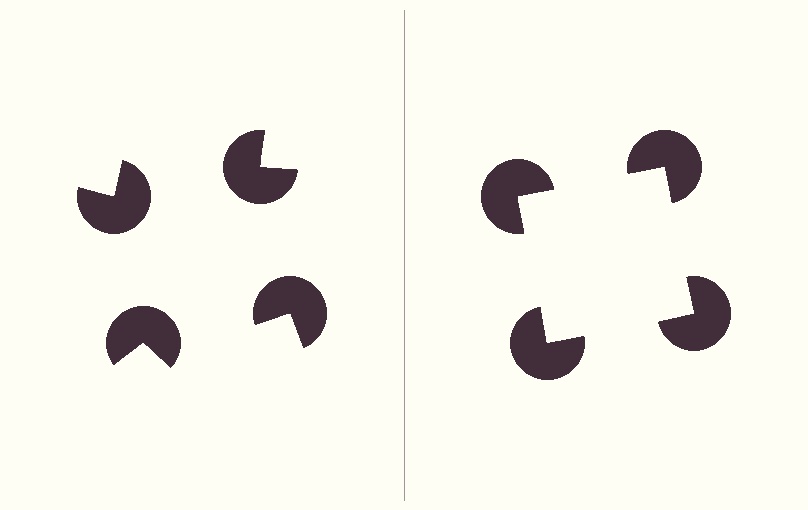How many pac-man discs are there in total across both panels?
8 — 4 on each side.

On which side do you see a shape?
An illusory square appears on the right side. On the left side the wedge cuts are rotated, so no coherent shape forms.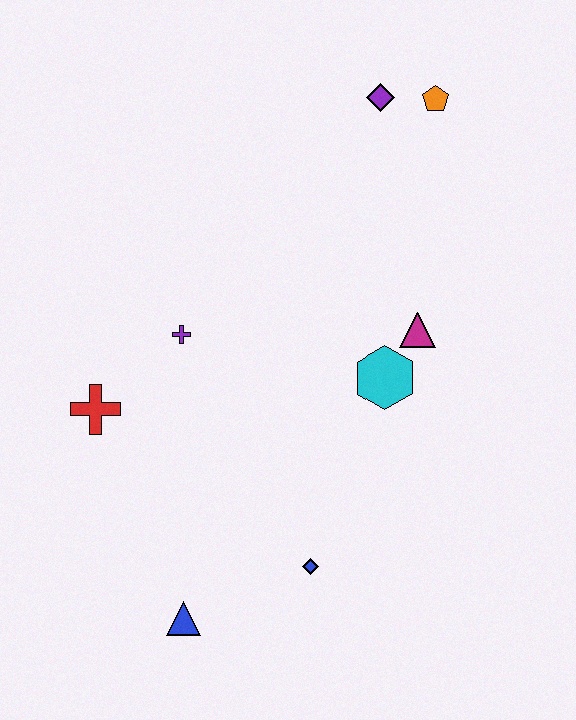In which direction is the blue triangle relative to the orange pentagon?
The blue triangle is below the orange pentagon.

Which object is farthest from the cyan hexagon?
The blue triangle is farthest from the cyan hexagon.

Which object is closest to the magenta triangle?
The cyan hexagon is closest to the magenta triangle.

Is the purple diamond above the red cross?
Yes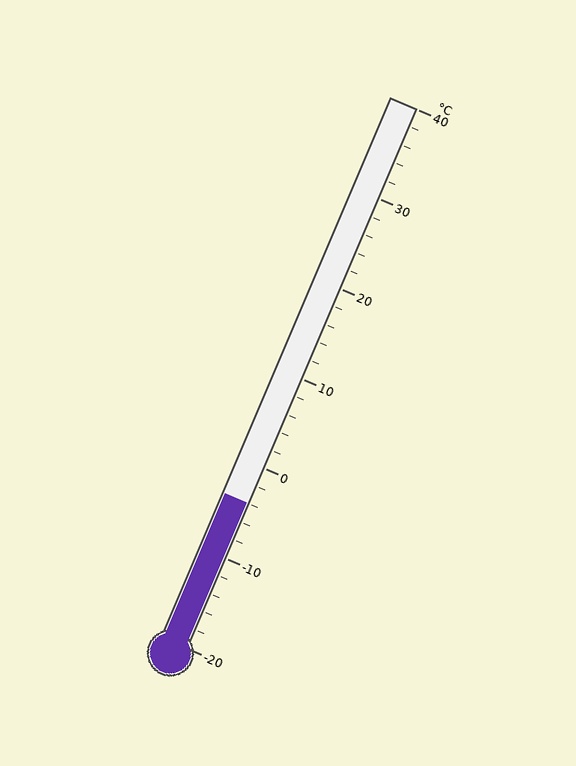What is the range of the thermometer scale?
The thermometer scale ranges from -20°C to 40°C.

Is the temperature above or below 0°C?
The temperature is below 0°C.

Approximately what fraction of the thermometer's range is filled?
The thermometer is filled to approximately 25% of its range.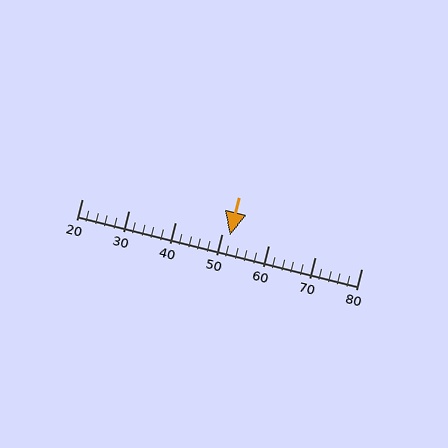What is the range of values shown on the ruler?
The ruler shows values from 20 to 80.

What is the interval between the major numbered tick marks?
The major tick marks are spaced 10 units apart.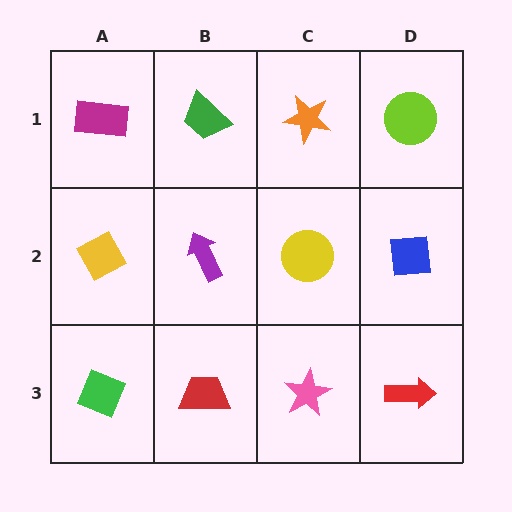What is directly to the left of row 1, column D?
An orange star.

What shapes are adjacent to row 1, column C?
A yellow circle (row 2, column C), a green trapezoid (row 1, column B), a lime circle (row 1, column D).